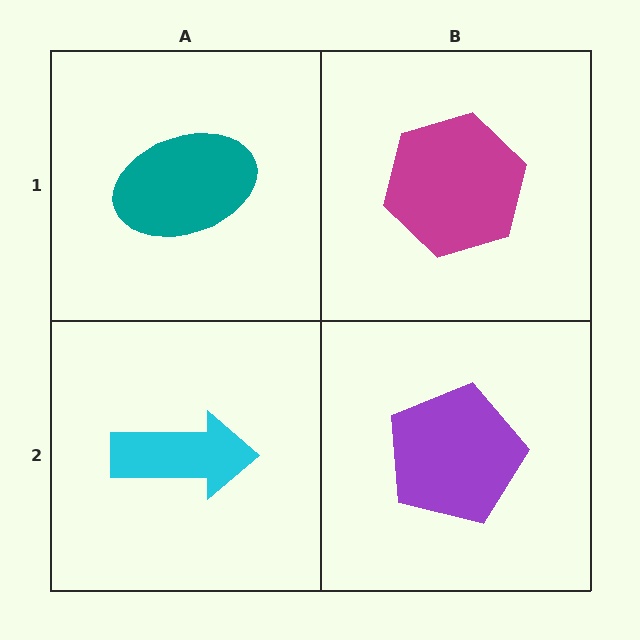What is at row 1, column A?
A teal ellipse.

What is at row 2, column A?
A cyan arrow.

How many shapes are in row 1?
2 shapes.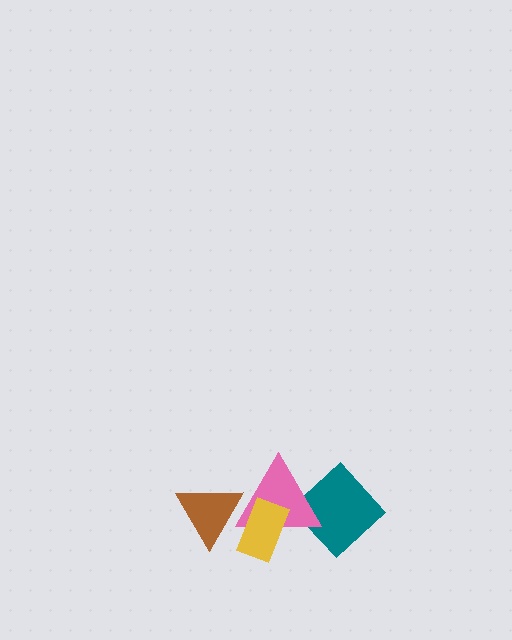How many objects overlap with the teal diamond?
1 object overlaps with the teal diamond.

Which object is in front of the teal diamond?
The pink triangle is in front of the teal diamond.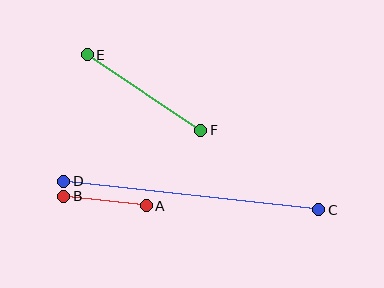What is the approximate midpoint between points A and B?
The midpoint is at approximately (105, 201) pixels.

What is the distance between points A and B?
The distance is approximately 83 pixels.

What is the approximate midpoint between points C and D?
The midpoint is at approximately (191, 195) pixels.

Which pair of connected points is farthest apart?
Points C and D are farthest apart.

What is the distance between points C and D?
The distance is approximately 257 pixels.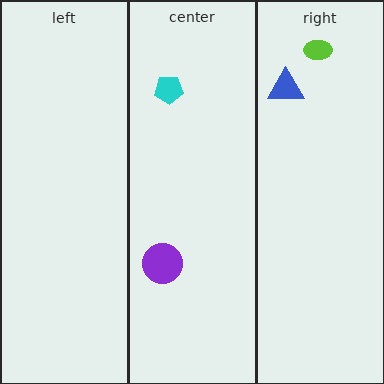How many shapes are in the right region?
2.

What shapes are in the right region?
The blue triangle, the lime ellipse.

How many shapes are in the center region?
2.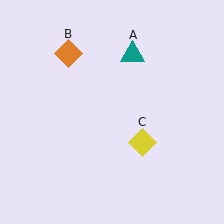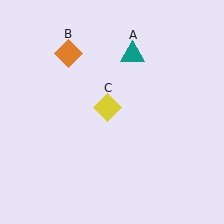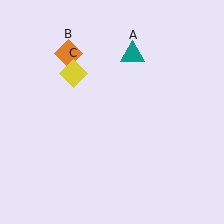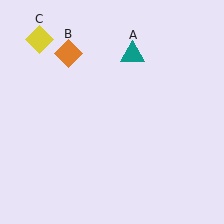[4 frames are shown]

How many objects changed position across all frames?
1 object changed position: yellow diamond (object C).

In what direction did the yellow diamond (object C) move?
The yellow diamond (object C) moved up and to the left.